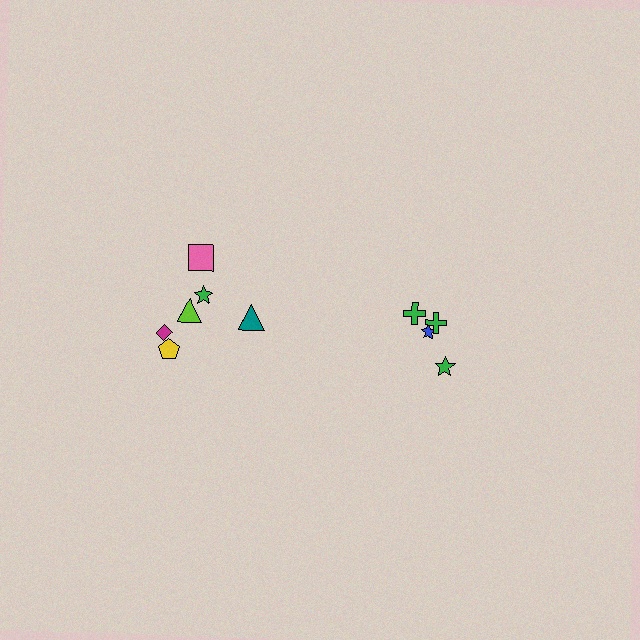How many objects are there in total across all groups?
There are 10 objects.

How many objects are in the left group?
There are 6 objects.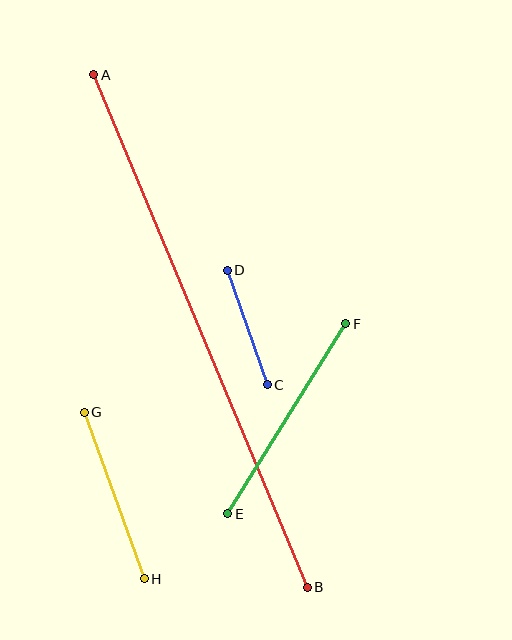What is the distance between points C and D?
The distance is approximately 121 pixels.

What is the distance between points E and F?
The distance is approximately 224 pixels.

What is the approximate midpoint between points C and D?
The midpoint is at approximately (247, 328) pixels.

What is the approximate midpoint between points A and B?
The midpoint is at approximately (201, 331) pixels.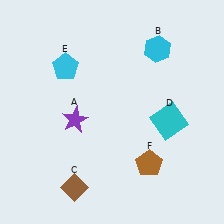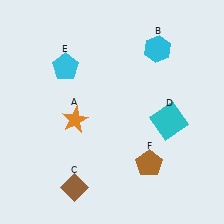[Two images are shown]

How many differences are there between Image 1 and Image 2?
There is 1 difference between the two images.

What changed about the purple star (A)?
In Image 1, A is purple. In Image 2, it changed to orange.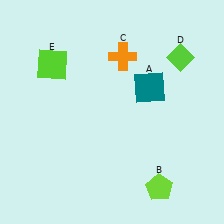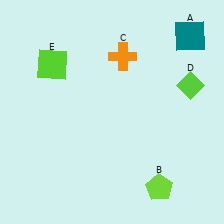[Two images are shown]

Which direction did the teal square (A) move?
The teal square (A) moved up.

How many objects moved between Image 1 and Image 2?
2 objects moved between the two images.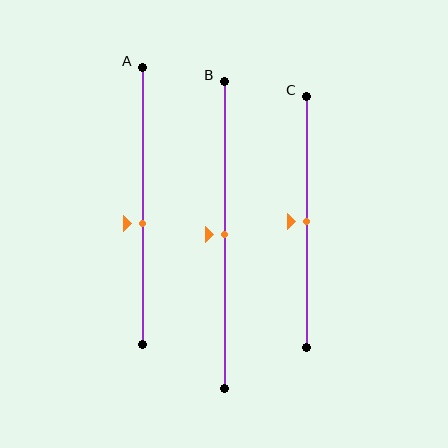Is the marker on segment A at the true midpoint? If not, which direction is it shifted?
No, the marker on segment A is shifted downward by about 6% of the segment length.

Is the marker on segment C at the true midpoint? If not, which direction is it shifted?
Yes, the marker on segment C is at the true midpoint.